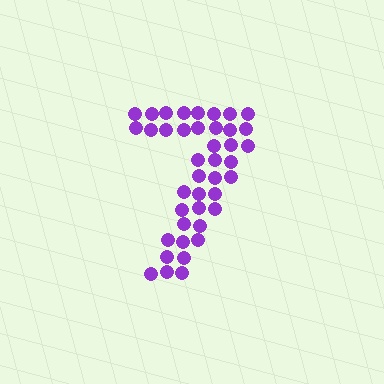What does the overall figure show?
The overall figure shows the digit 7.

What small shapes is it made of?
It is made of small circles.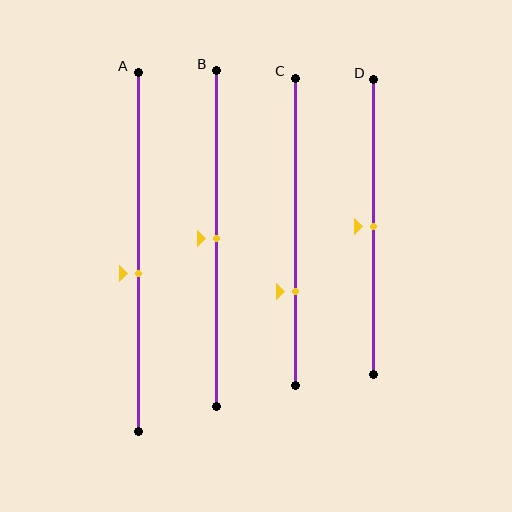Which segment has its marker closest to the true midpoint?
Segment B has its marker closest to the true midpoint.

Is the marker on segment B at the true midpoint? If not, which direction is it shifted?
Yes, the marker on segment B is at the true midpoint.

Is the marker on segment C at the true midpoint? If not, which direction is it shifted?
No, the marker on segment C is shifted downward by about 20% of the segment length.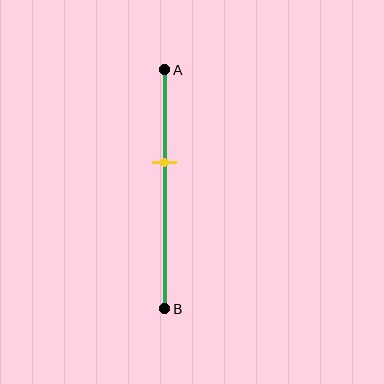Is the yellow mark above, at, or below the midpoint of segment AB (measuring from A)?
The yellow mark is above the midpoint of segment AB.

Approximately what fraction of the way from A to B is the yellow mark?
The yellow mark is approximately 40% of the way from A to B.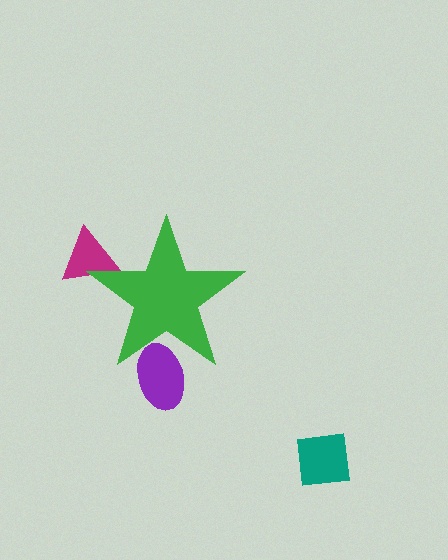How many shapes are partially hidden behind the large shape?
2 shapes are partially hidden.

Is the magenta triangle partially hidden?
Yes, the magenta triangle is partially hidden behind the green star.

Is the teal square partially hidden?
No, the teal square is fully visible.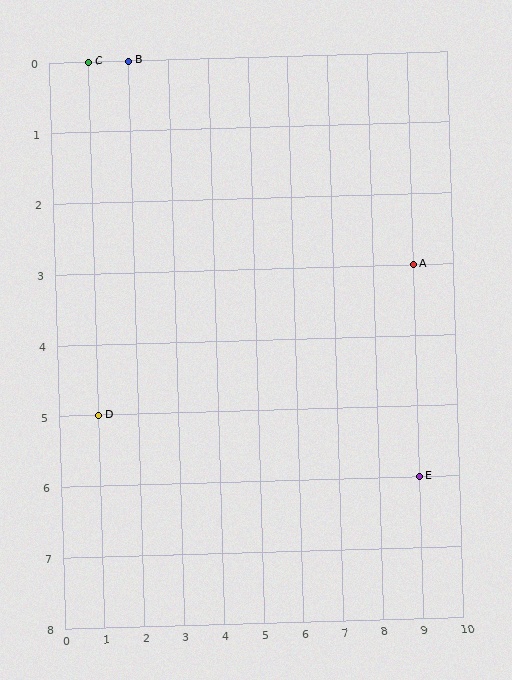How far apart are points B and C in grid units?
Points B and C are 1 column apart.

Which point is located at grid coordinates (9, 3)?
Point A is at (9, 3).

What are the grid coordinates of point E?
Point E is at grid coordinates (9, 6).